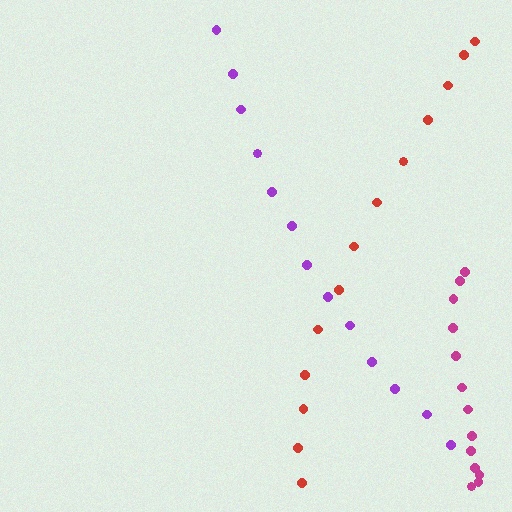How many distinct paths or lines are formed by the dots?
There are 3 distinct paths.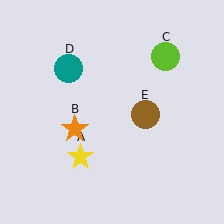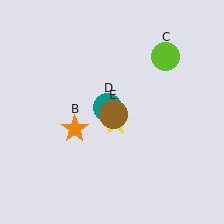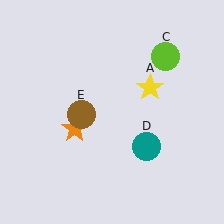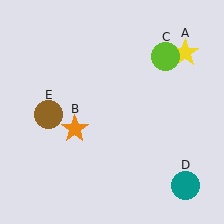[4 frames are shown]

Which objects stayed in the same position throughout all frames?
Orange star (object B) and lime circle (object C) remained stationary.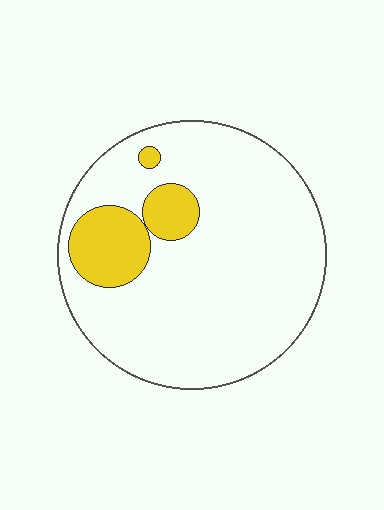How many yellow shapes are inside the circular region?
3.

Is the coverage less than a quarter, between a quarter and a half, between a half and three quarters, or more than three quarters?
Less than a quarter.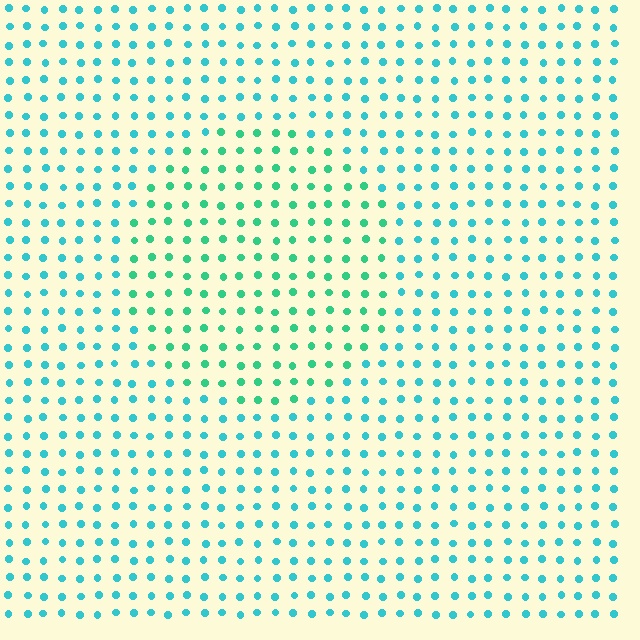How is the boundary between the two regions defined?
The boundary is defined purely by a slight shift in hue (about 30 degrees). Spacing, size, and orientation are identical on both sides.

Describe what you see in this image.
The image is filled with small cyan elements in a uniform arrangement. A circle-shaped region is visible where the elements are tinted to a slightly different hue, forming a subtle color boundary.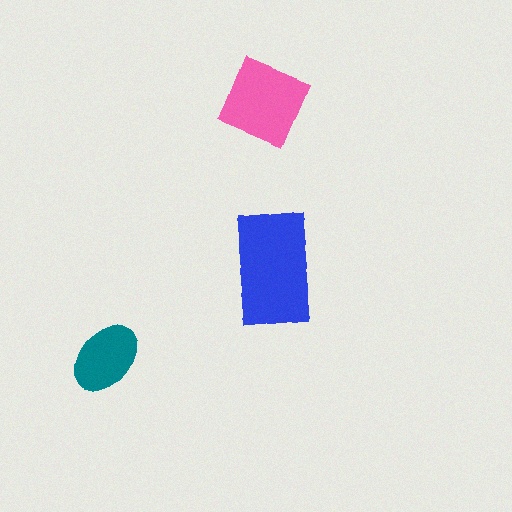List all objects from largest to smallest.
The blue rectangle, the pink square, the teal ellipse.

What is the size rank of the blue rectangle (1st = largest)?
1st.